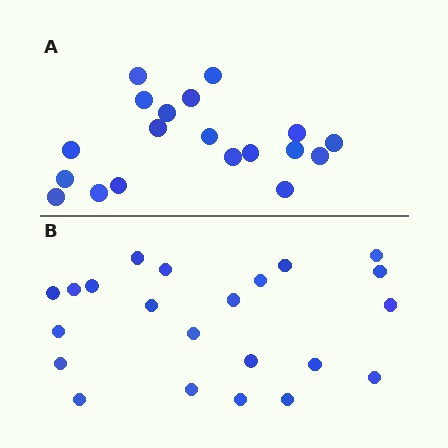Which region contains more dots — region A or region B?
Region B (the bottom region) has more dots.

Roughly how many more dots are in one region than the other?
Region B has just a few more — roughly 2 or 3 more dots than region A.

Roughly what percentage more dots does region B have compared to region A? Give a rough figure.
About 15% more.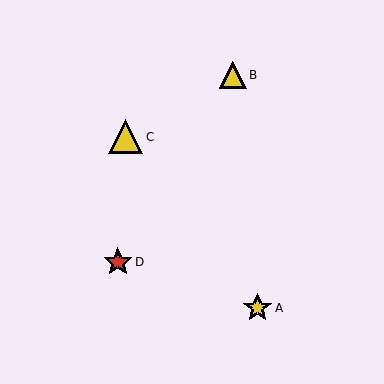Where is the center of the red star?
The center of the red star is at (118, 262).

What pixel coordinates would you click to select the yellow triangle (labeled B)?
Click at (233, 75) to select the yellow triangle B.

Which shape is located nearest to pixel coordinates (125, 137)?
The yellow triangle (labeled C) at (126, 137) is nearest to that location.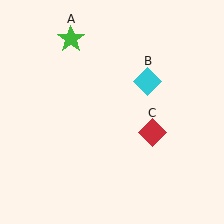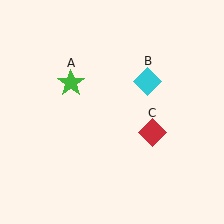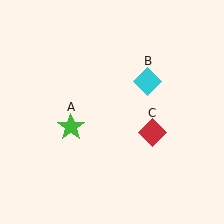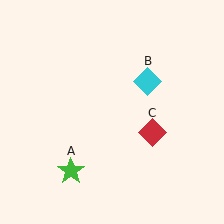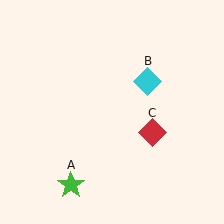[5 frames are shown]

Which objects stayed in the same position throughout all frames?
Cyan diamond (object B) and red diamond (object C) remained stationary.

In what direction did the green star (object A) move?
The green star (object A) moved down.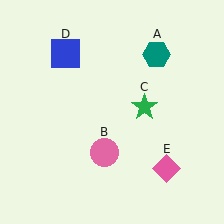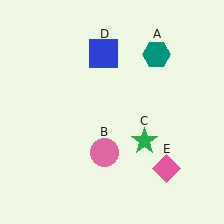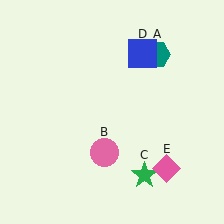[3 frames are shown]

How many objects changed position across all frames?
2 objects changed position: green star (object C), blue square (object D).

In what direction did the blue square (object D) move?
The blue square (object D) moved right.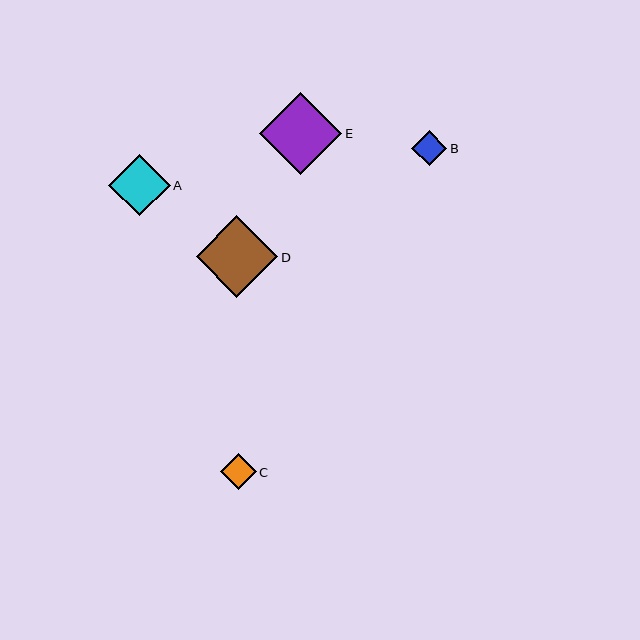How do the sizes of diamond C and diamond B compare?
Diamond C and diamond B are approximately the same size.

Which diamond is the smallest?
Diamond B is the smallest with a size of approximately 35 pixels.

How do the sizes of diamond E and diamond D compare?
Diamond E and diamond D are approximately the same size.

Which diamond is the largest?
Diamond E is the largest with a size of approximately 82 pixels.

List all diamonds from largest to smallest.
From largest to smallest: E, D, A, C, B.